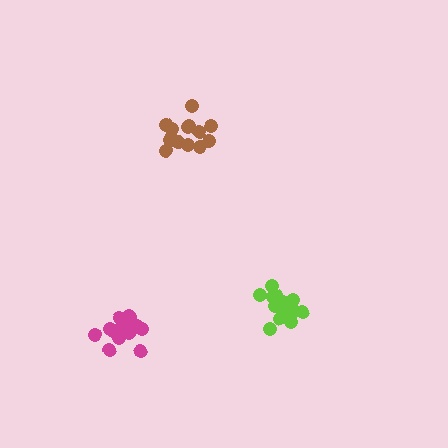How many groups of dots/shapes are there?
There are 3 groups.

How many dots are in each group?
Group 1: 15 dots, Group 2: 14 dots, Group 3: 15 dots (44 total).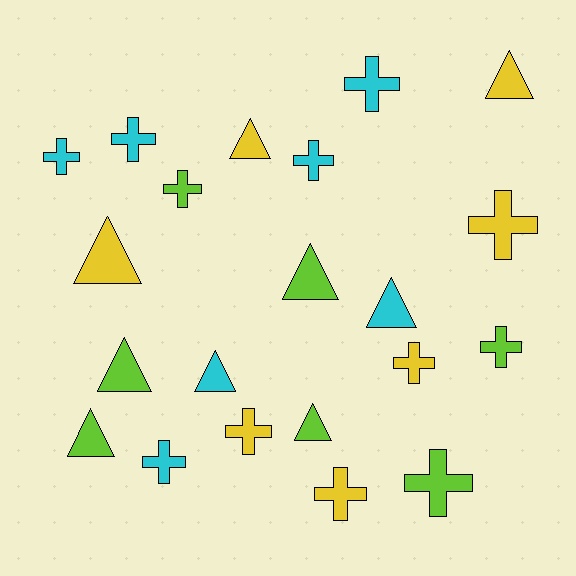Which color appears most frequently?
Lime, with 7 objects.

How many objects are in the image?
There are 21 objects.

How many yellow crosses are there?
There are 4 yellow crosses.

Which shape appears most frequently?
Cross, with 12 objects.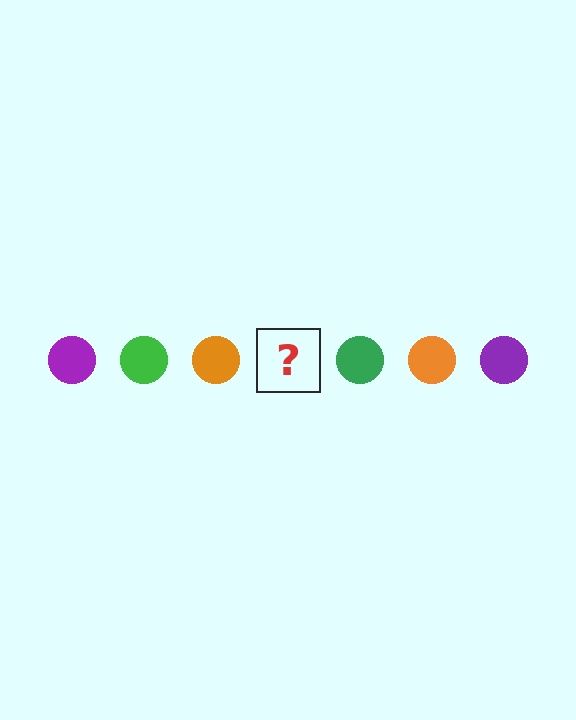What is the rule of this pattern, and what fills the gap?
The rule is that the pattern cycles through purple, green, orange circles. The gap should be filled with a purple circle.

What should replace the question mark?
The question mark should be replaced with a purple circle.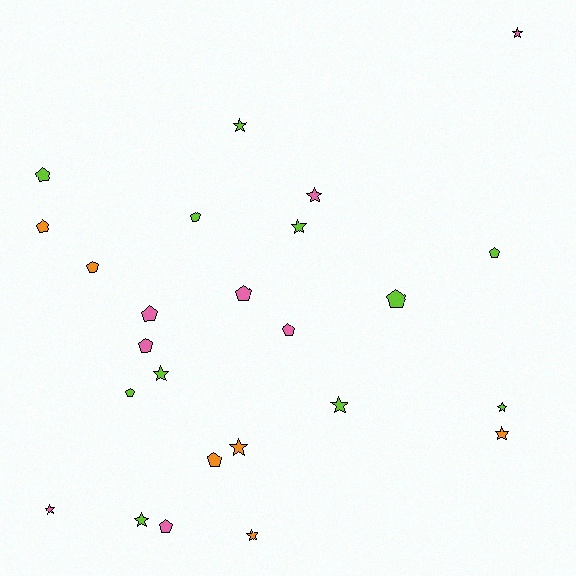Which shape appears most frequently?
Pentagon, with 13 objects.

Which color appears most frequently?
Lime, with 11 objects.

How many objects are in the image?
There are 25 objects.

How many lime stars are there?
There are 6 lime stars.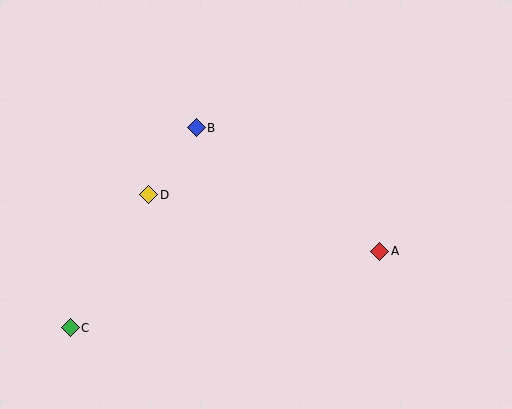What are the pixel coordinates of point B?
Point B is at (196, 128).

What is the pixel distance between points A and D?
The distance between A and D is 238 pixels.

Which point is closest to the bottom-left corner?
Point C is closest to the bottom-left corner.